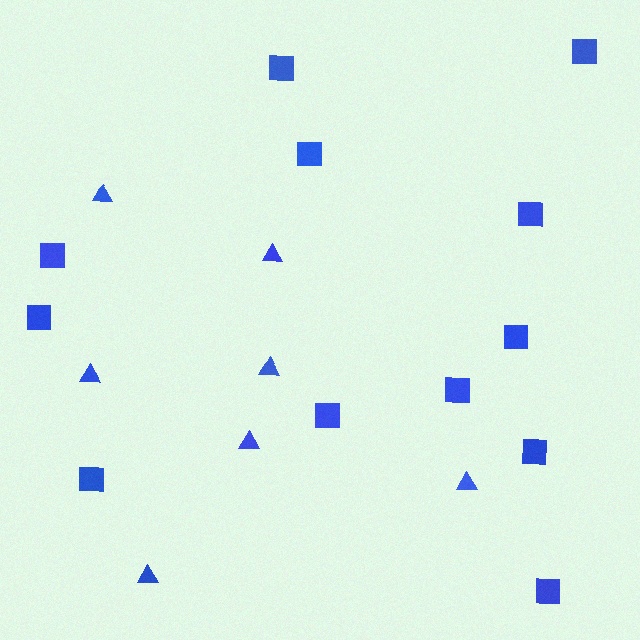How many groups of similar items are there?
There are 2 groups: one group of triangles (7) and one group of squares (12).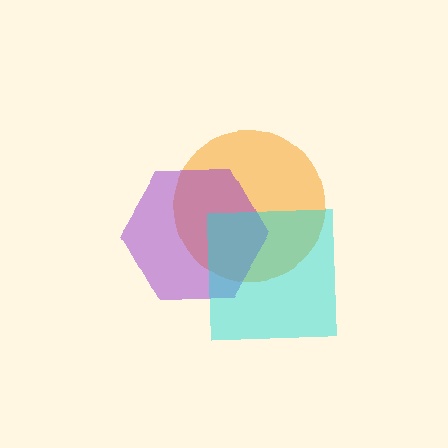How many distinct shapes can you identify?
There are 3 distinct shapes: an orange circle, a purple hexagon, a cyan square.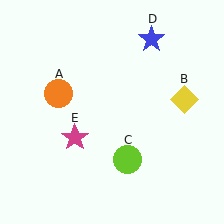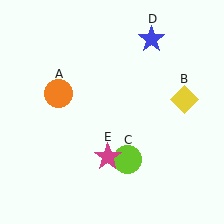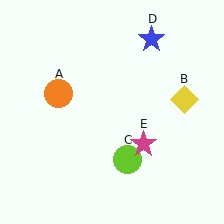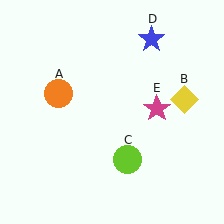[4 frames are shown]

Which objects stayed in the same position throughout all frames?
Orange circle (object A) and yellow diamond (object B) and lime circle (object C) and blue star (object D) remained stationary.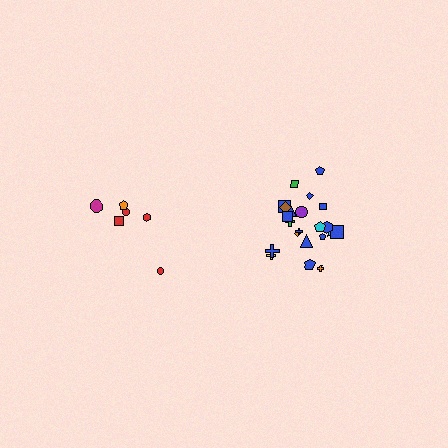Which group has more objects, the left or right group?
The right group.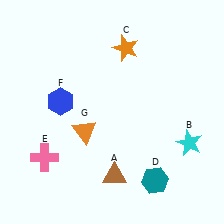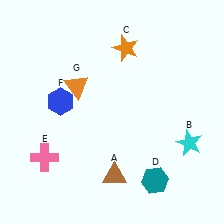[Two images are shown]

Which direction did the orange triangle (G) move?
The orange triangle (G) moved up.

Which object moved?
The orange triangle (G) moved up.